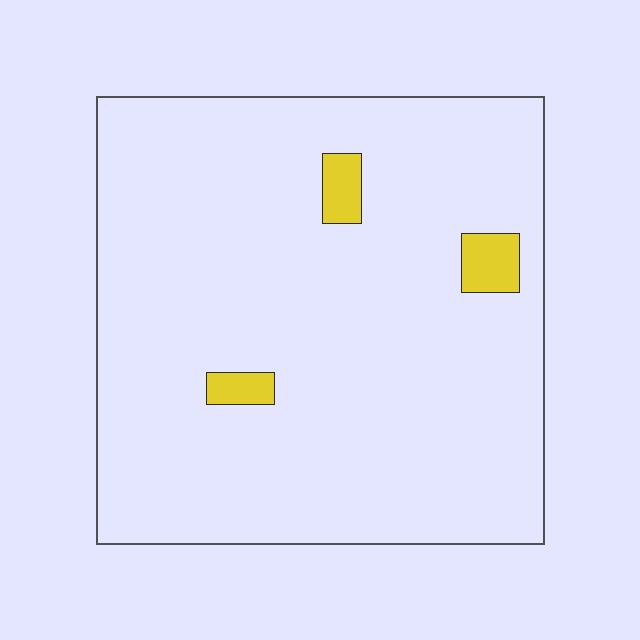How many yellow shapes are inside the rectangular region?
3.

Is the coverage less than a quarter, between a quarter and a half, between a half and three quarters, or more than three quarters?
Less than a quarter.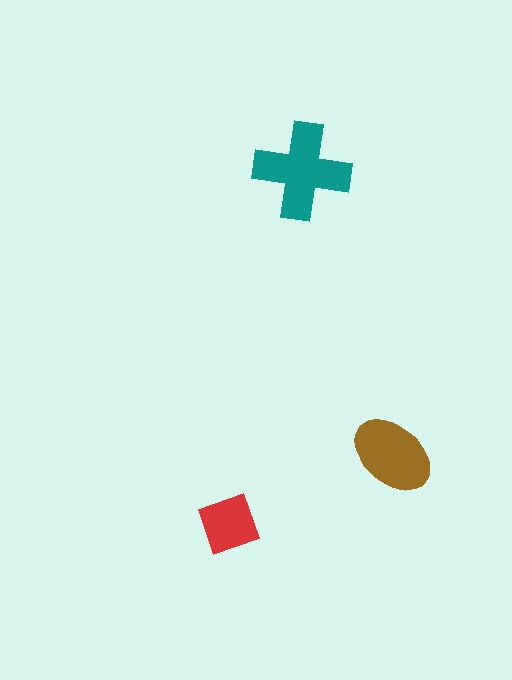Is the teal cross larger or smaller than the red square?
Larger.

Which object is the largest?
The teal cross.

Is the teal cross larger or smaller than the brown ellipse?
Larger.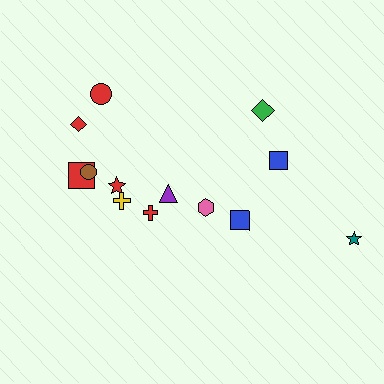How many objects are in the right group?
There are 5 objects.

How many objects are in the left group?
There are 8 objects.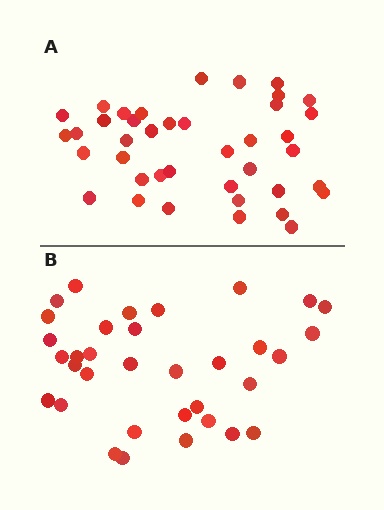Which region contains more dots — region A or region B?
Region A (the top region) has more dots.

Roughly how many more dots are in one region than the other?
Region A has about 6 more dots than region B.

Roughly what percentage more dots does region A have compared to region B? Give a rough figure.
About 20% more.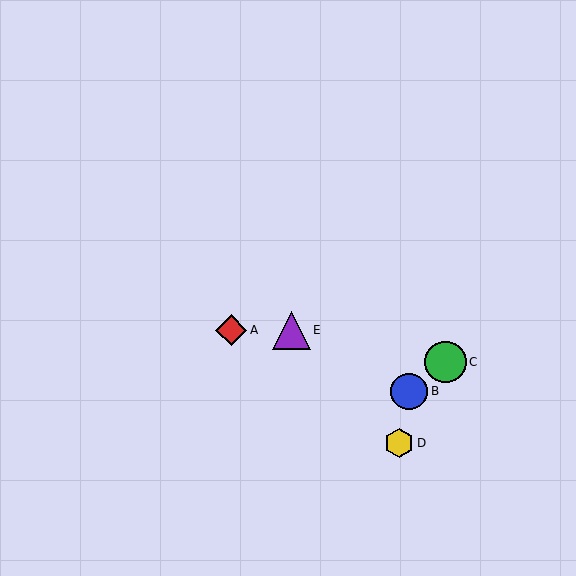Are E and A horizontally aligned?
Yes, both are at y≈330.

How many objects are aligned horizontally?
2 objects (A, E) are aligned horizontally.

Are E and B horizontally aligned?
No, E is at y≈330 and B is at y≈392.